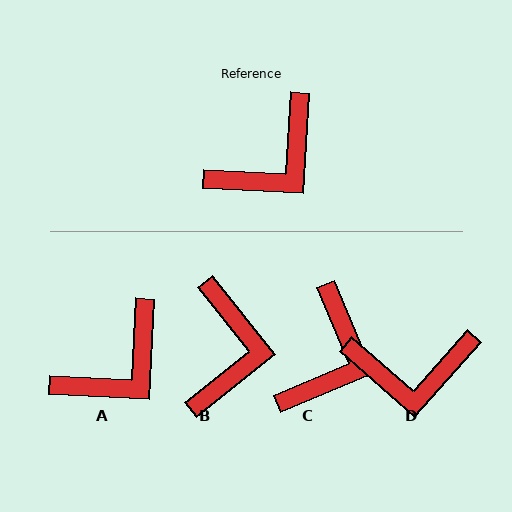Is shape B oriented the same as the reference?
No, it is off by about 41 degrees.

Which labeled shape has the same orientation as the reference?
A.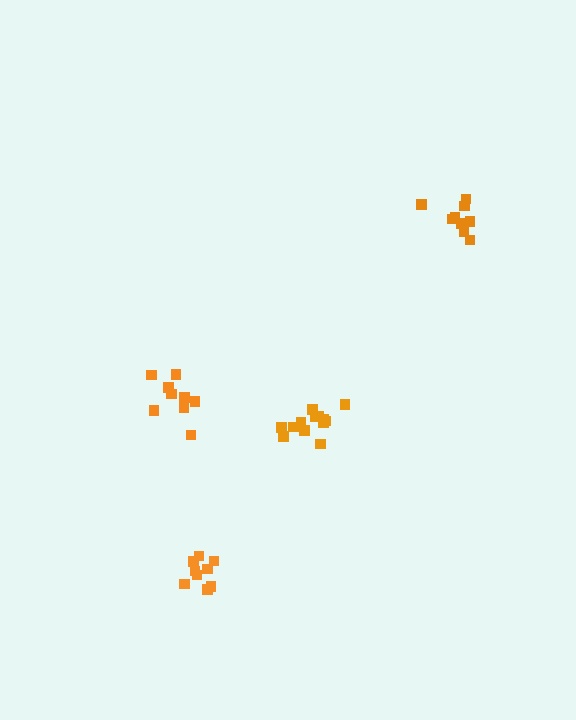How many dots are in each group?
Group 1: 13 dots, Group 2: 9 dots, Group 3: 9 dots, Group 4: 10 dots (41 total).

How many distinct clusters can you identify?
There are 4 distinct clusters.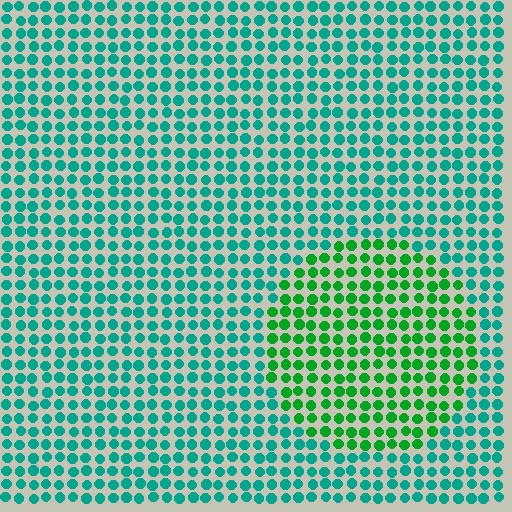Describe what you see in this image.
The image is filled with small teal elements in a uniform arrangement. A circle-shaped region is visible where the elements are tinted to a slightly different hue, forming a subtle color boundary.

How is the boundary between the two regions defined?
The boundary is defined purely by a slight shift in hue (about 40 degrees). Spacing, size, and orientation are identical on both sides.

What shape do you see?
I see a circle.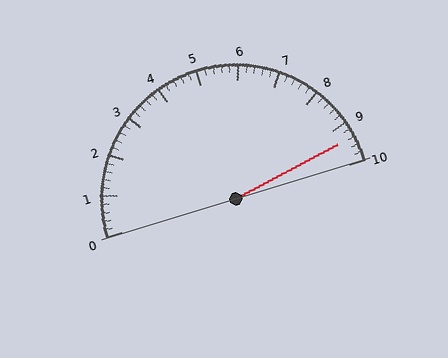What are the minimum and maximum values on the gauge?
The gauge ranges from 0 to 10.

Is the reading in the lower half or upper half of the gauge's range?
The reading is in the upper half of the range (0 to 10).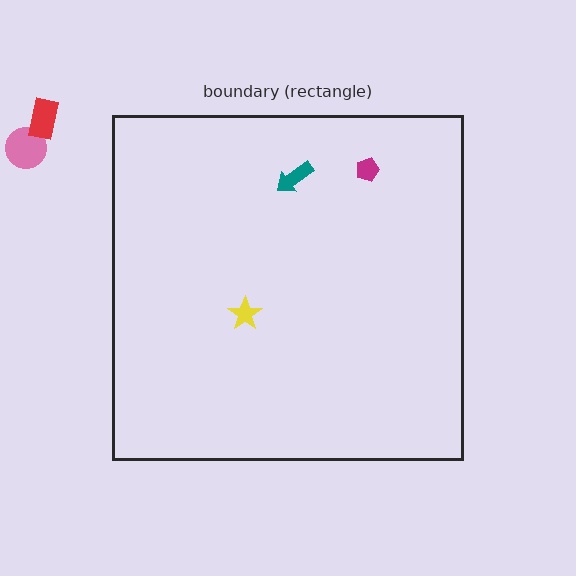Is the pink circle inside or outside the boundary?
Outside.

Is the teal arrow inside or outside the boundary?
Inside.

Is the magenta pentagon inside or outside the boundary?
Inside.